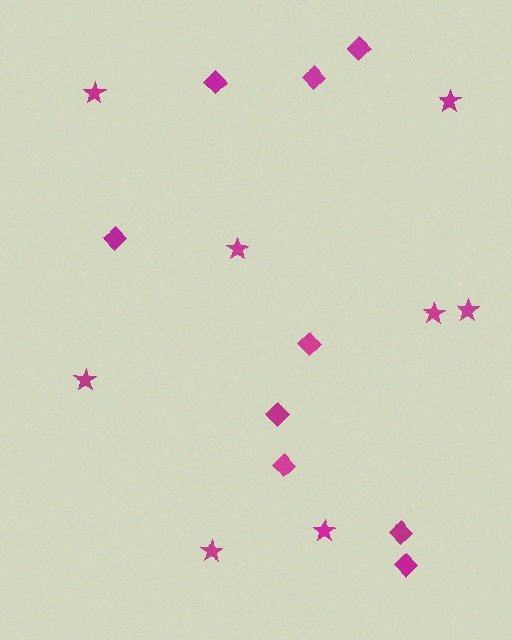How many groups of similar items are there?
There are 2 groups: one group of diamonds (9) and one group of stars (8).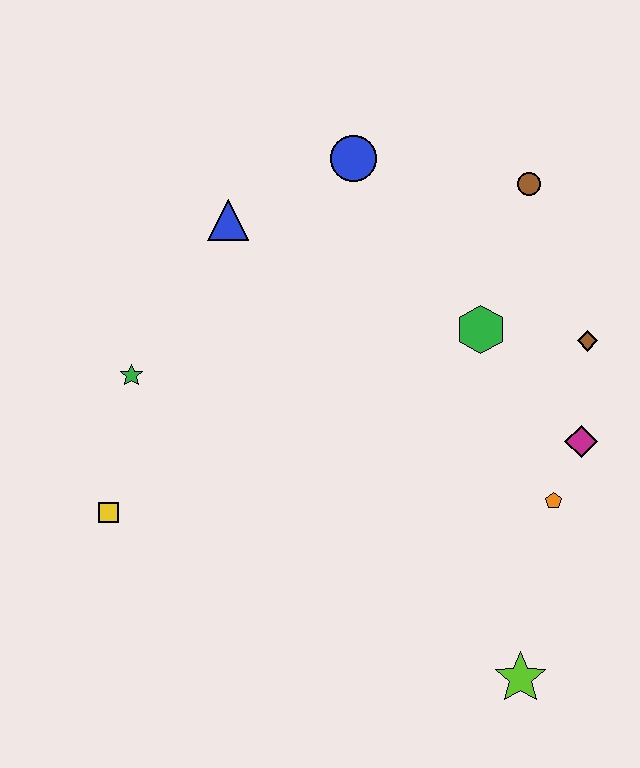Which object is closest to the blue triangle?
The blue circle is closest to the blue triangle.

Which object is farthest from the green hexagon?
The yellow square is farthest from the green hexagon.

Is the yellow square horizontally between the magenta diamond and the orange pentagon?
No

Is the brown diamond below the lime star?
No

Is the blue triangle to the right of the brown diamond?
No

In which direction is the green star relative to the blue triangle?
The green star is below the blue triangle.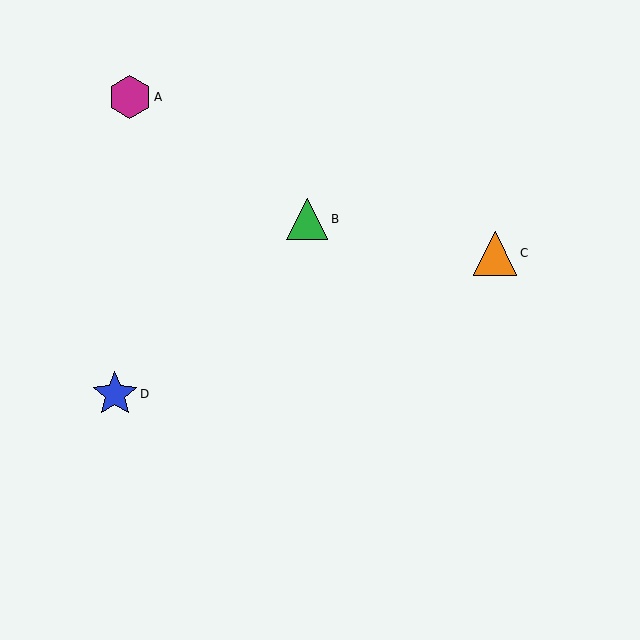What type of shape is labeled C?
Shape C is an orange triangle.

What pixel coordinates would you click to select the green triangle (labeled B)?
Click at (307, 219) to select the green triangle B.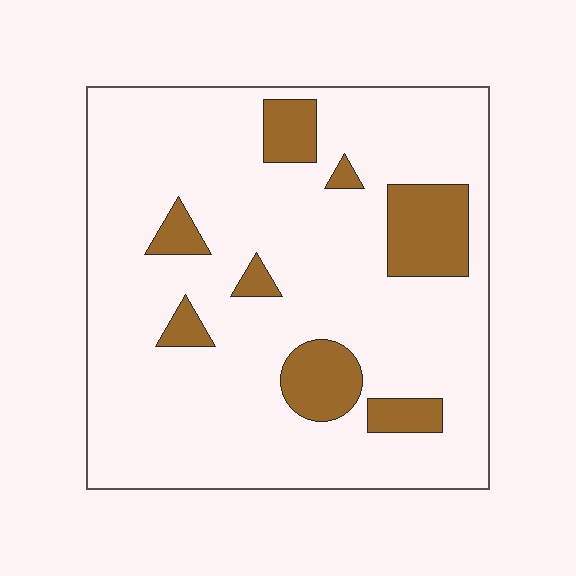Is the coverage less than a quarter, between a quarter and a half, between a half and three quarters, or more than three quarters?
Less than a quarter.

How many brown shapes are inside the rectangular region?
8.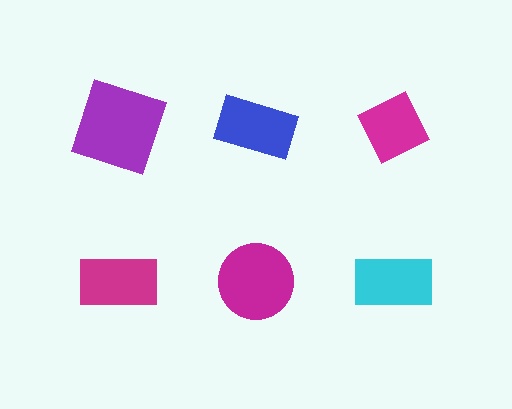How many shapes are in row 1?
3 shapes.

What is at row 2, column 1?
A magenta rectangle.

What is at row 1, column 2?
A blue rectangle.